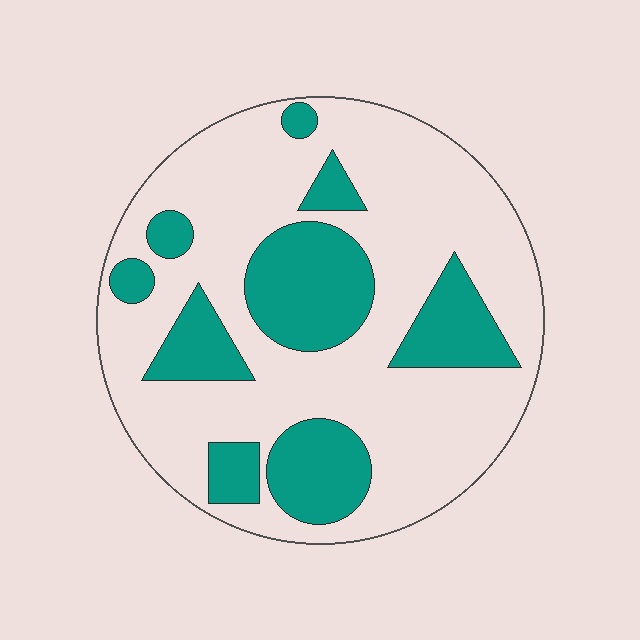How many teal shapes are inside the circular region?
9.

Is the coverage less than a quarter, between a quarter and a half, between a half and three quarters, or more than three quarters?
Between a quarter and a half.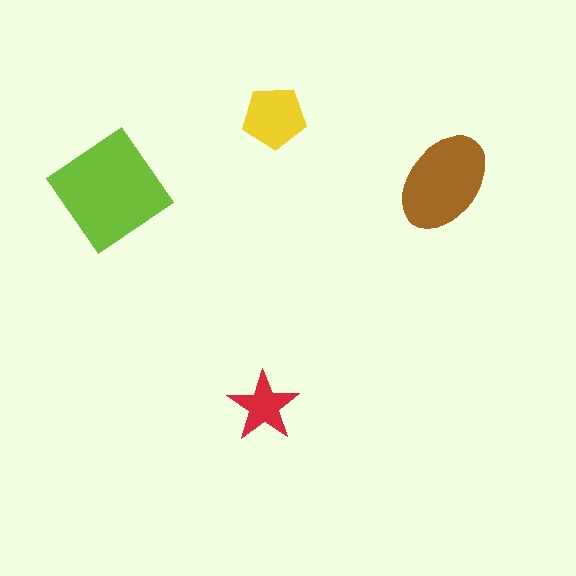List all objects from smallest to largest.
The red star, the yellow pentagon, the brown ellipse, the lime diamond.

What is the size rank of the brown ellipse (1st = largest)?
2nd.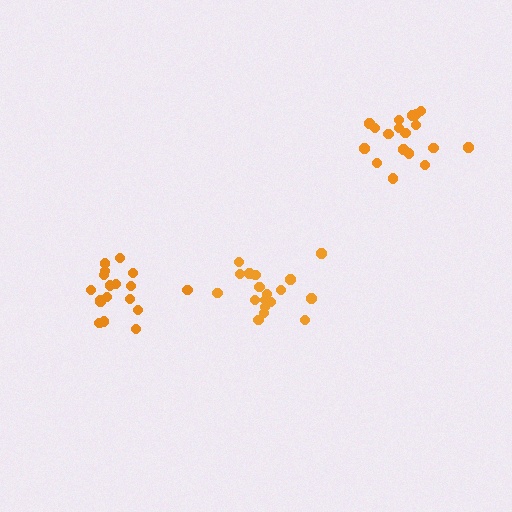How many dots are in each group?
Group 1: 18 dots, Group 2: 18 dots, Group 3: 18 dots (54 total).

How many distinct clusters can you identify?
There are 3 distinct clusters.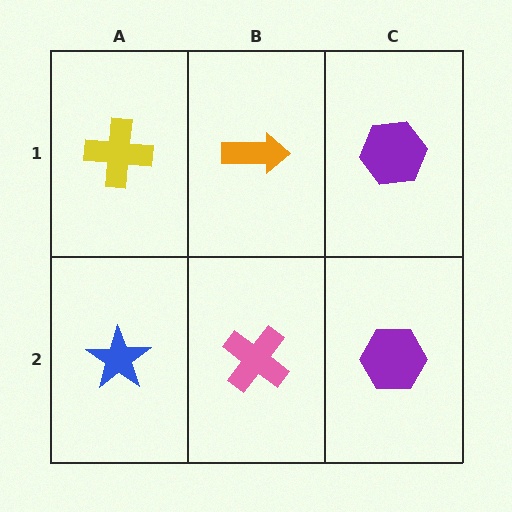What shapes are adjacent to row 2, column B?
An orange arrow (row 1, column B), a blue star (row 2, column A), a purple hexagon (row 2, column C).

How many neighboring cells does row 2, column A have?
2.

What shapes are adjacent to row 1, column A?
A blue star (row 2, column A), an orange arrow (row 1, column B).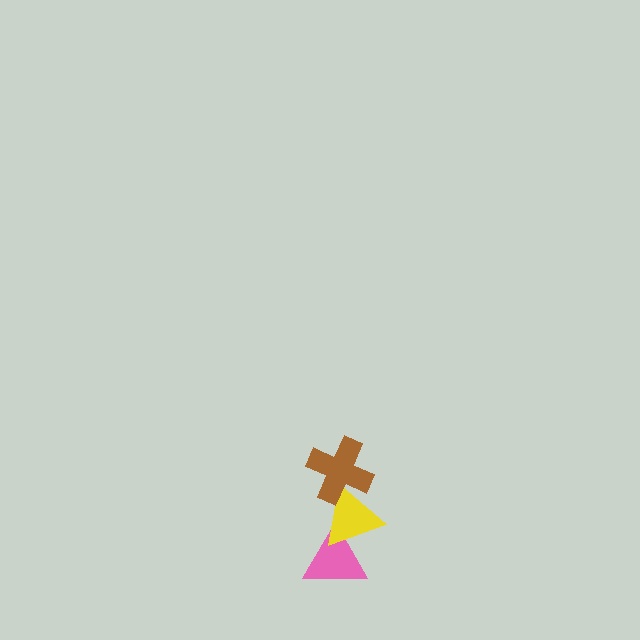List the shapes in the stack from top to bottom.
From top to bottom: the brown cross, the yellow triangle, the pink triangle.